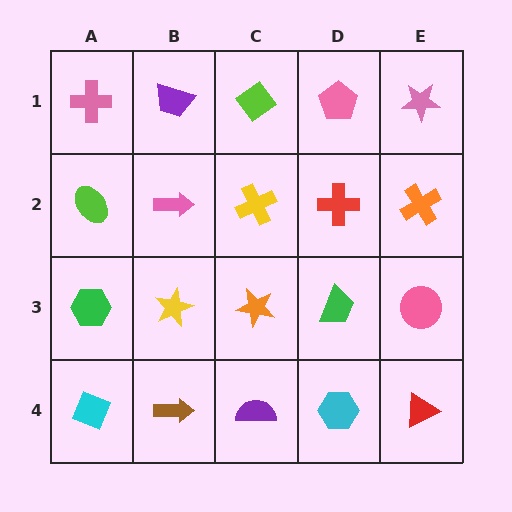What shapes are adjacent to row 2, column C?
A lime diamond (row 1, column C), an orange star (row 3, column C), a pink arrow (row 2, column B), a red cross (row 2, column D).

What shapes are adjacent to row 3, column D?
A red cross (row 2, column D), a cyan hexagon (row 4, column D), an orange star (row 3, column C), a pink circle (row 3, column E).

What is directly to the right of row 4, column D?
A red triangle.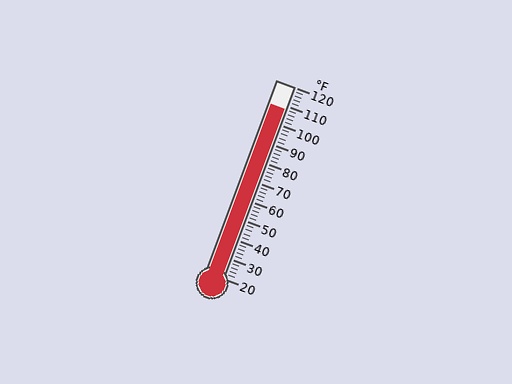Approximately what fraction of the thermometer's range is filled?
The thermometer is filled to approximately 90% of its range.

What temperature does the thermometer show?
The thermometer shows approximately 108°F.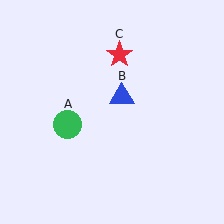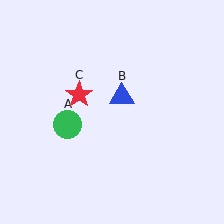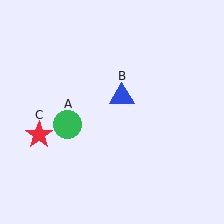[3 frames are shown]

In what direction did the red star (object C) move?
The red star (object C) moved down and to the left.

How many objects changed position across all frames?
1 object changed position: red star (object C).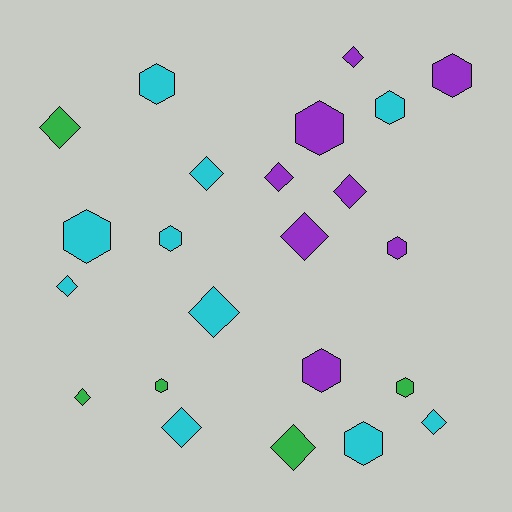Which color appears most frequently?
Cyan, with 10 objects.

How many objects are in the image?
There are 23 objects.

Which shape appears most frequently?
Diamond, with 12 objects.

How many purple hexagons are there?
There are 4 purple hexagons.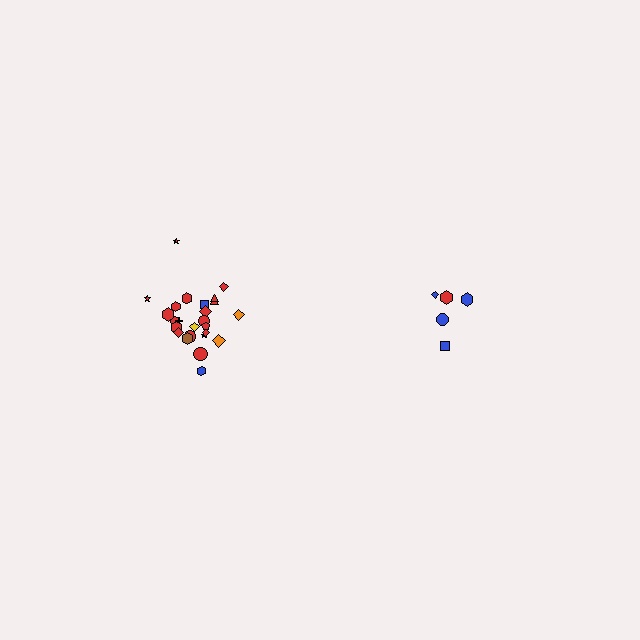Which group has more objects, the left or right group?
The left group.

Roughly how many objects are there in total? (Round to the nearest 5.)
Roughly 30 objects in total.